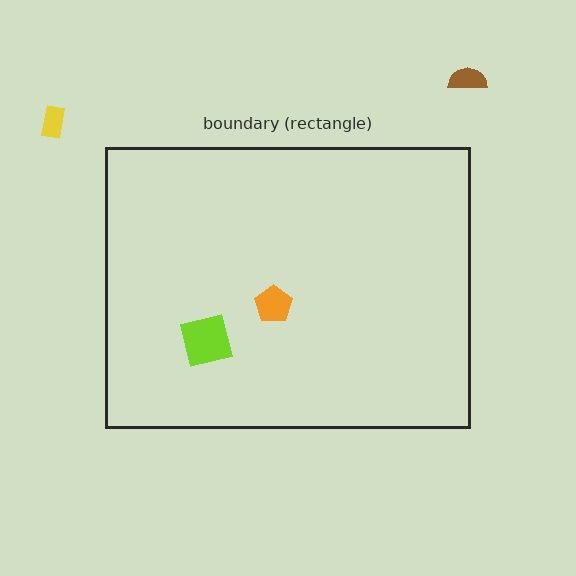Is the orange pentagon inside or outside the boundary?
Inside.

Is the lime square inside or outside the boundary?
Inside.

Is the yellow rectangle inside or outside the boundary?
Outside.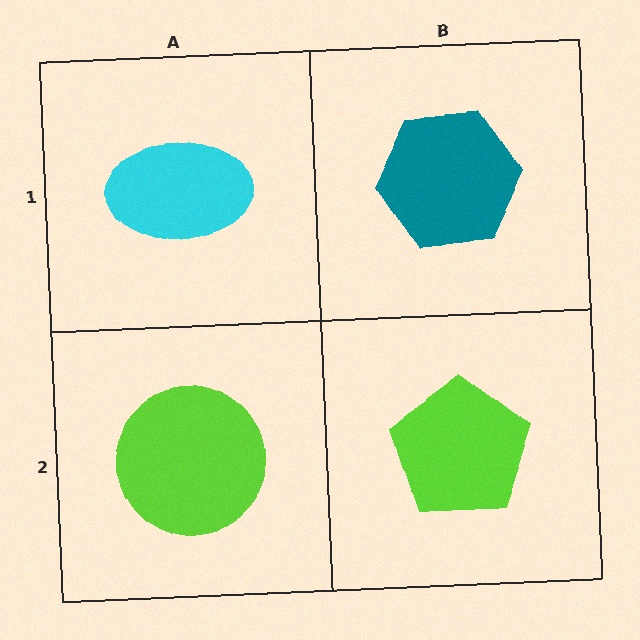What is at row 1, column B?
A teal hexagon.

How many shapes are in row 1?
2 shapes.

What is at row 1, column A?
A cyan ellipse.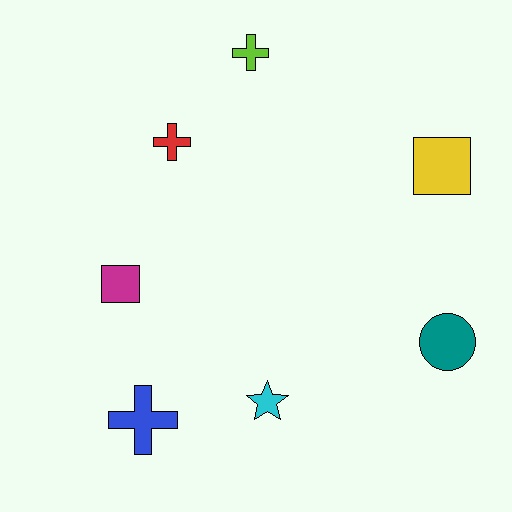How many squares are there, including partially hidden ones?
There are 2 squares.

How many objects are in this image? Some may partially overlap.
There are 7 objects.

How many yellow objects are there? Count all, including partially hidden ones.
There is 1 yellow object.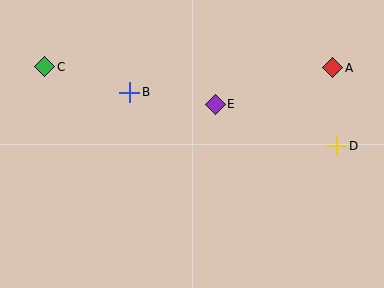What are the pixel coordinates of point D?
Point D is at (337, 146).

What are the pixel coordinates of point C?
Point C is at (45, 67).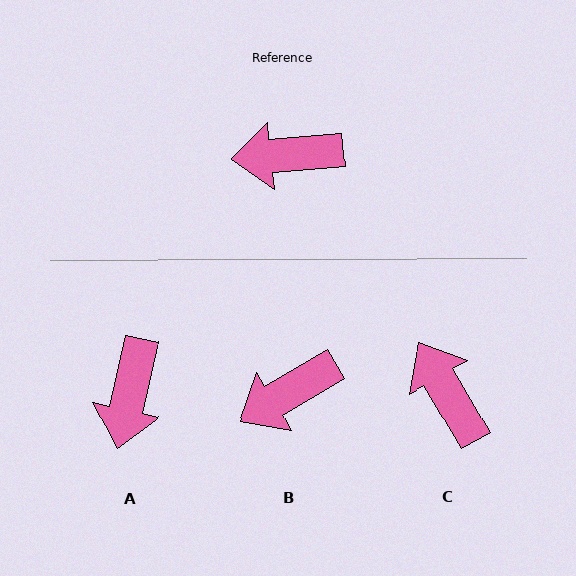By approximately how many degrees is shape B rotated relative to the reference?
Approximately 26 degrees counter-clockwise.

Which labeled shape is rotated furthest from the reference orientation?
A, about 72 degrees away.